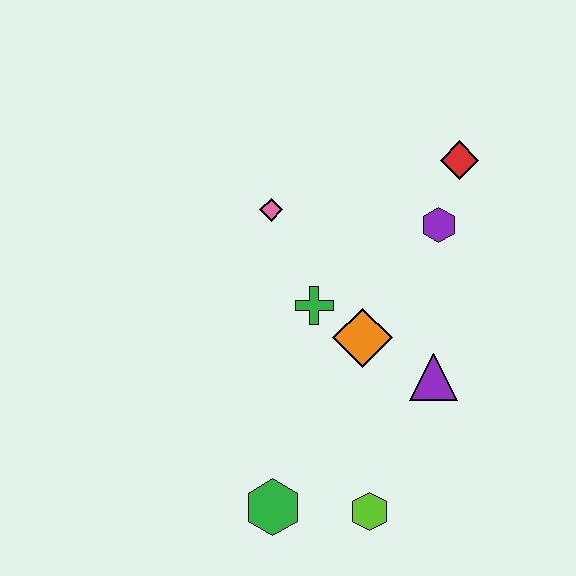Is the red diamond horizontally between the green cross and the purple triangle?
No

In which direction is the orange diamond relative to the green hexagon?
The orange diamond is above the green hexagon.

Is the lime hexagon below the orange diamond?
Yes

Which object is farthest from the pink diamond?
The lime hexagon is farthest from the pink diamond.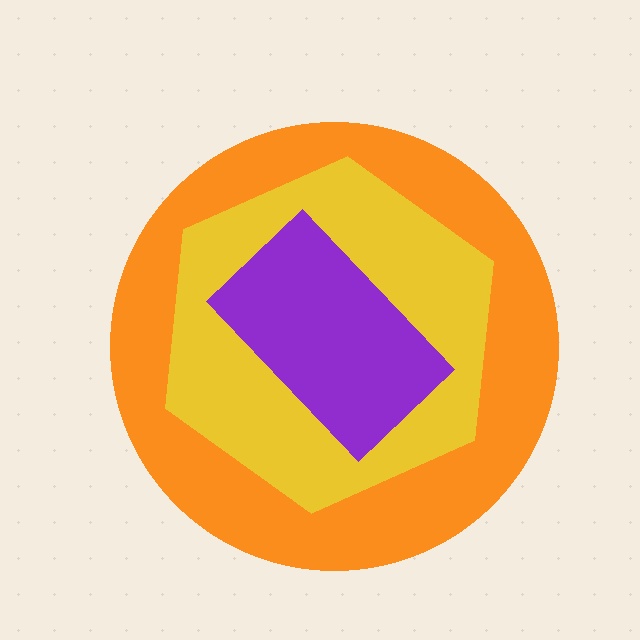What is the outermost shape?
The orange circle.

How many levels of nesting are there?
3.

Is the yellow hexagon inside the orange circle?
Yes.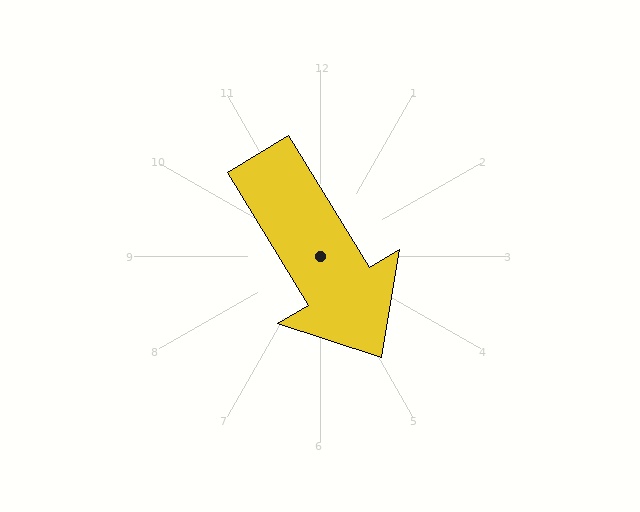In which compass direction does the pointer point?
Southeast.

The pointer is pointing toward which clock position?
Roughly 5 o'clock.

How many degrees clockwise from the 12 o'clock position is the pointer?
Approximately 149 degrees.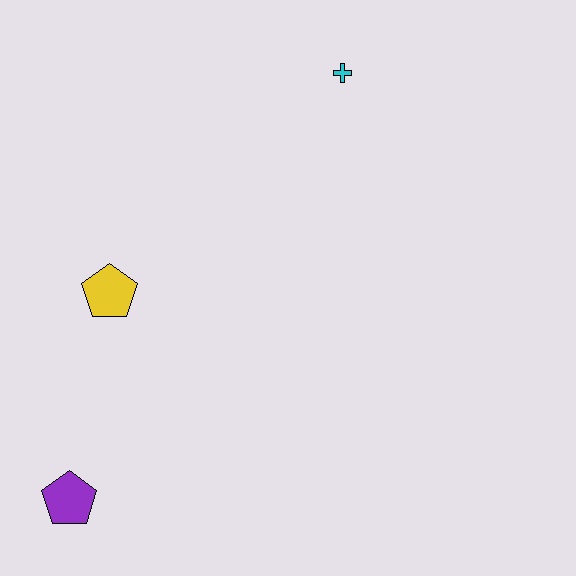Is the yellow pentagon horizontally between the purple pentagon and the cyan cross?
Yes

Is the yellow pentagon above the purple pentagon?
Yes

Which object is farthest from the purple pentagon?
The cyan cross is farthest from the purple pentagon.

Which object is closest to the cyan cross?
The yellow pentagon is closest to the cyan cross.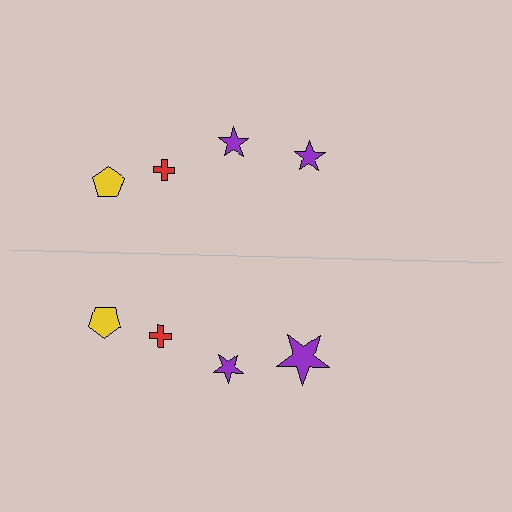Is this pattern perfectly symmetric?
No, the pattern is not perfectly symmetric. The purple star on the bottom side has a different size than its mirror counterpart.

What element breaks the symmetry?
The purple star on the bottom side has a different size than its mirror counterpart.